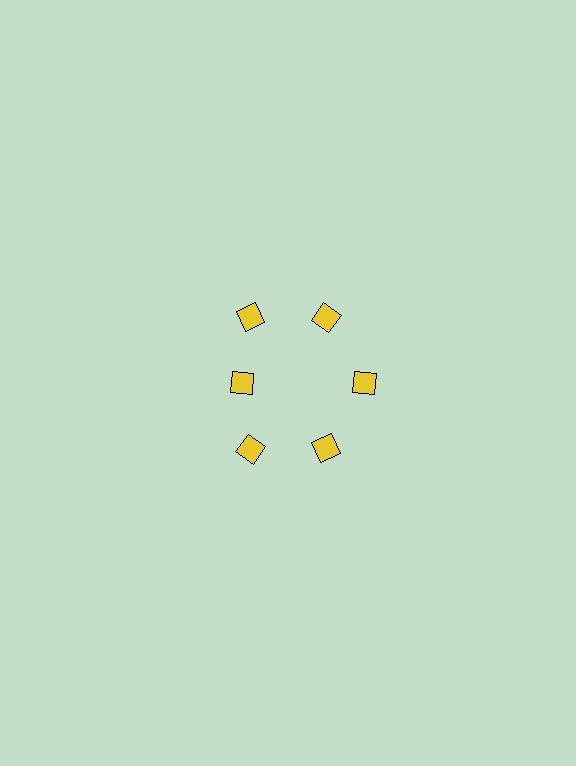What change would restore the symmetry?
The symmetry would be restored by moving it outward, back onto the ring so that all 6 diamonds sit at equal angles and equal distance from the center.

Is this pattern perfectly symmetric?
No. The 6 yellow diamonds are arranged in a ring, but one element near the 9 o'clock position is pulled inward toward the center, breaking the 6-fold rotational symmetry.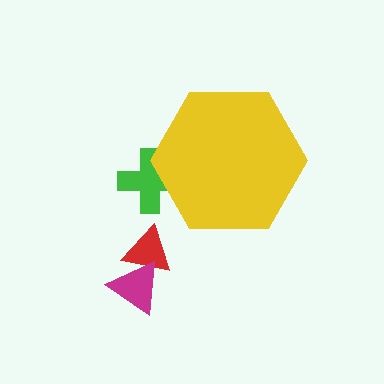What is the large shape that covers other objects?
A yellow hexagon.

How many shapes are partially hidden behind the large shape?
1 shape is partially hidden.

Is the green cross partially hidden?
Yes, the green cross is partially hidden behind the yellow hexagon.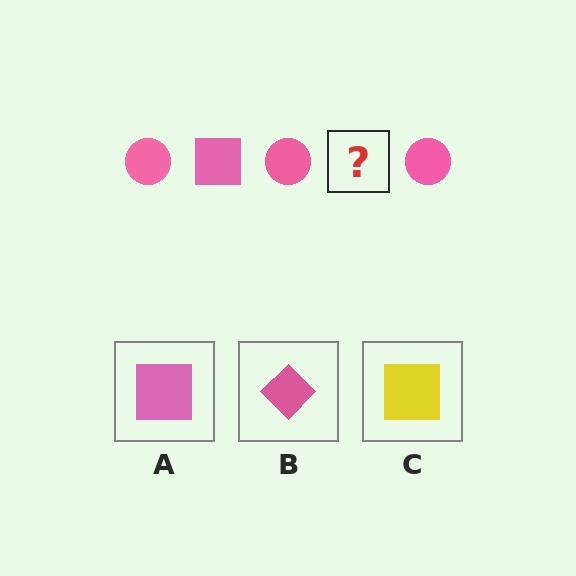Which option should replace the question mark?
Option A.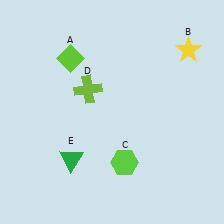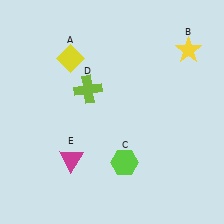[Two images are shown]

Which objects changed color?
A changed from lime to yellow. E changed from green to magenta.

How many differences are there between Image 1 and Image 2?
There are 2 differences between the two images.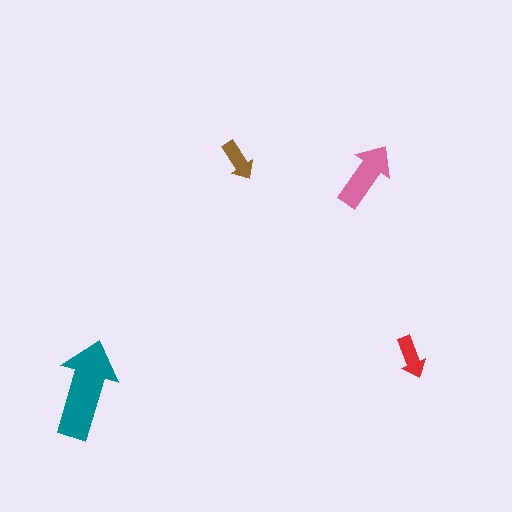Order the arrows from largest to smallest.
the teal one, the pink one, the red one, the brown one.